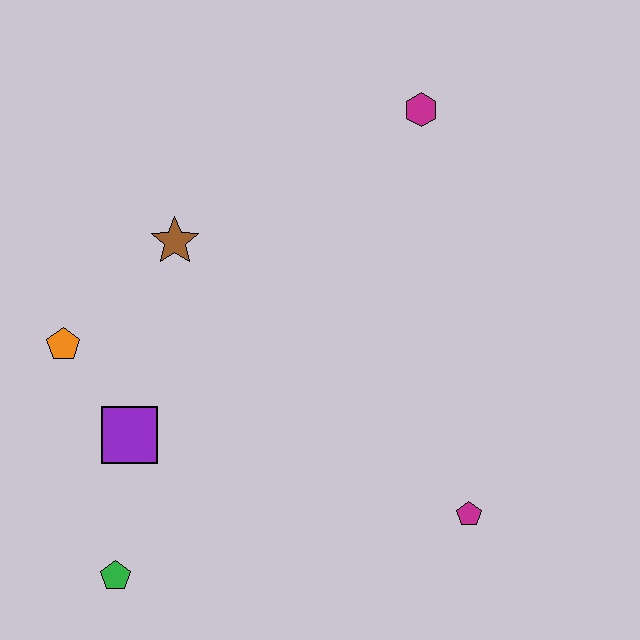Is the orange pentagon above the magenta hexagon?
No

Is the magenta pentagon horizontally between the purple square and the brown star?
No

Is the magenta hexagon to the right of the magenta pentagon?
No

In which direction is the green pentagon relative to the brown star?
The green pentagon is below the brown star.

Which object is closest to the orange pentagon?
The purple square is closest to the orange pentagon.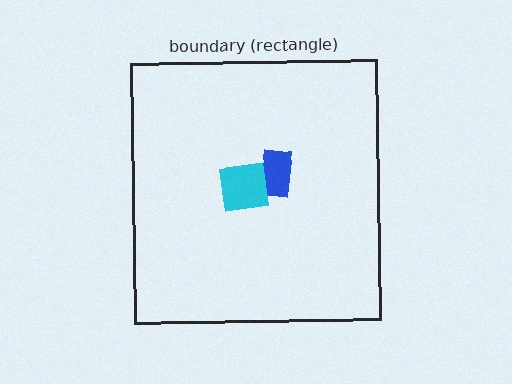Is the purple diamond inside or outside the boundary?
Inside.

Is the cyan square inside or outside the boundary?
Inside.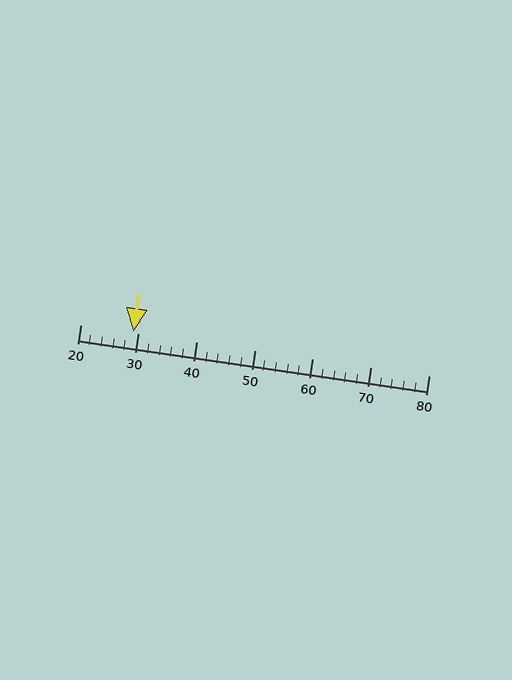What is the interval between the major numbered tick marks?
The major tick marks are spaced 10 units apart.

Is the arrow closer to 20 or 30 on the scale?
The arrow is closer to 30.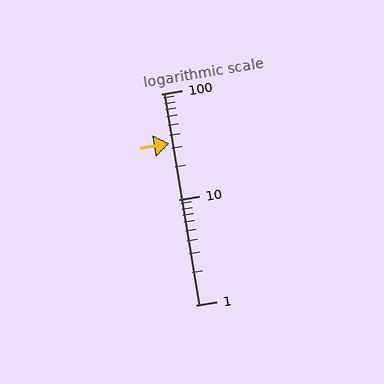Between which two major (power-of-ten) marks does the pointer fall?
The pointer is between 10 and 100.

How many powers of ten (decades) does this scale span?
The scale spans 2 decades, from 1 to 100.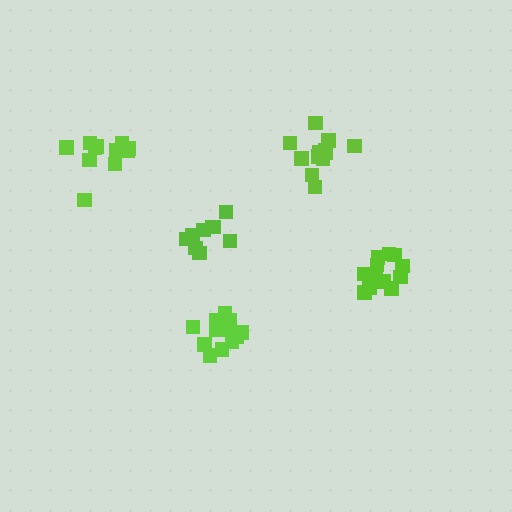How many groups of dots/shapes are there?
There are 5 groups.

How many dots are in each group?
Group 1: 11 dots, Group 2: 13 dots, Group 3: 14 dots, Group 4: 12 dots, Group 5: 9 dots (59 total).